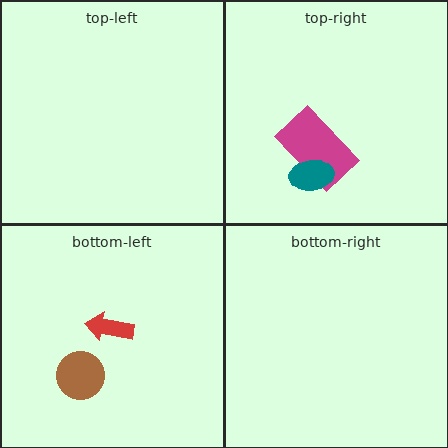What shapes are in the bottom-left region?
The red arrow, the brown circle.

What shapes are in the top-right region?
The magenta rectangle, the teal ellipse.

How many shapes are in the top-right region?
2.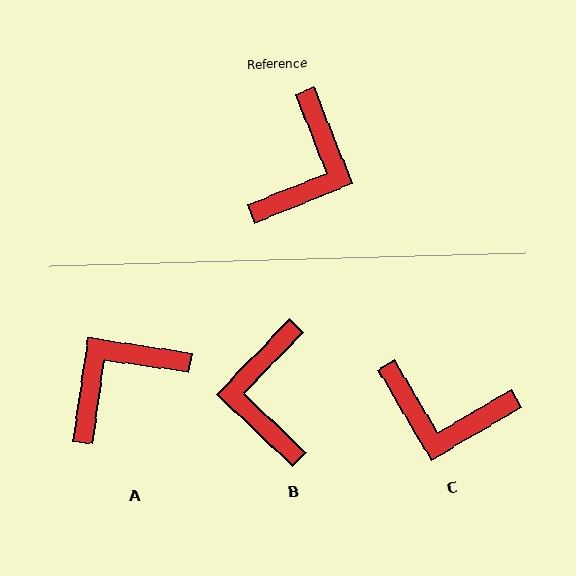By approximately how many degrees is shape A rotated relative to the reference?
Approximately 150 degrees counter-clockwise.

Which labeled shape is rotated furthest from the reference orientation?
B, about 156 degrees away.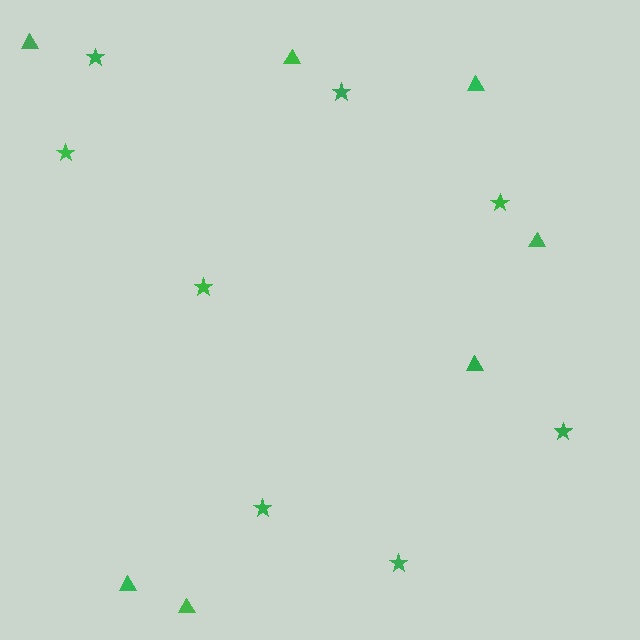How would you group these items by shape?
There are 2 groups: one group of stars (8) and one group of triangles (7).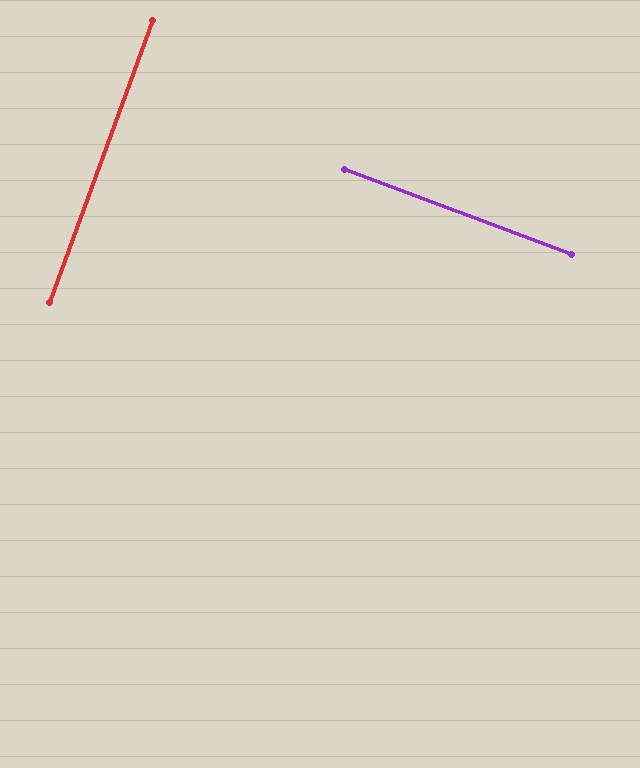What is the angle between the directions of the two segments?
Approximately 90 degrees.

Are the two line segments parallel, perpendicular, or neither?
Perpendicular — they meet at approximately 90°.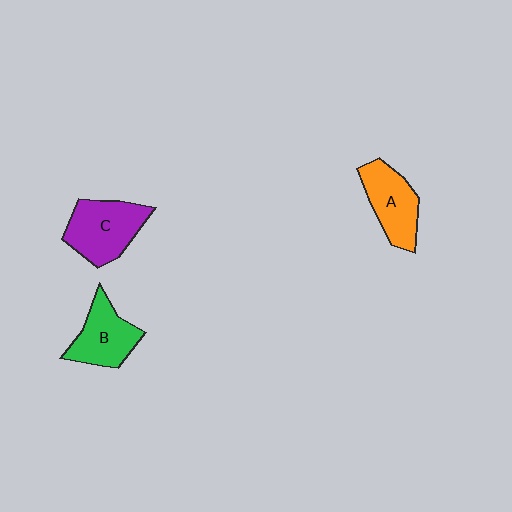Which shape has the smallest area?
Shape B (green).